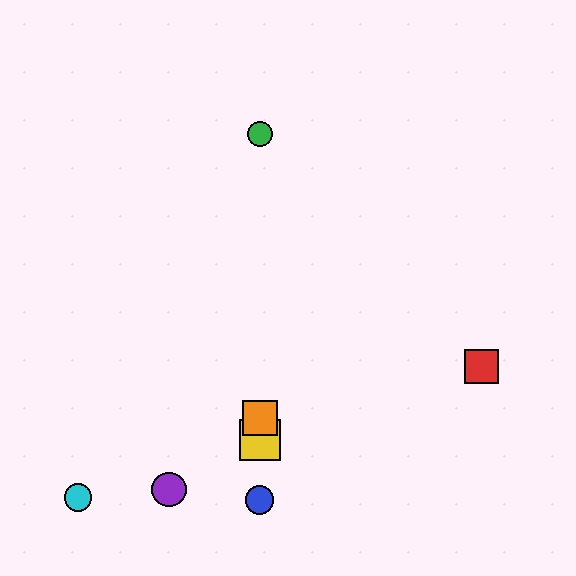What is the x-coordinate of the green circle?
The green circle is at x≈260.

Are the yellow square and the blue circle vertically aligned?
Yes, both are at x≈260.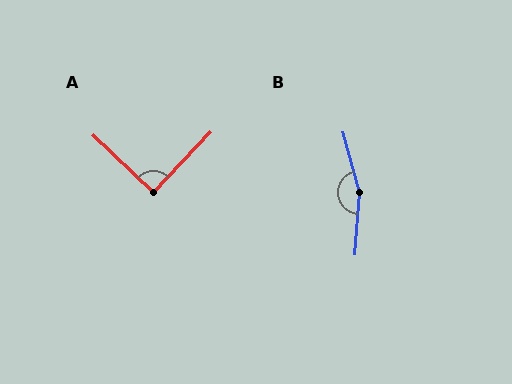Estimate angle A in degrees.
Approximately 90 degrees.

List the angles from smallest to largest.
A (90°), B (161°).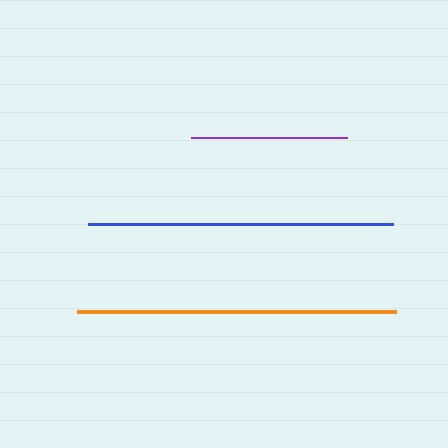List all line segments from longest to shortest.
From longest to shortest: orange, blue, purple.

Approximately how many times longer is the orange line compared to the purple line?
The orange line is approximately 2.0 times the length of the purple line.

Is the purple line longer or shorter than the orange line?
The orange line is longer than the purple line.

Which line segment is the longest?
The orange line is the longest at approximately 319 pixels.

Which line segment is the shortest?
The purple line is the shortest at approximately 156 pixels.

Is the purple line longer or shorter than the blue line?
The blue line is longer than the purple line.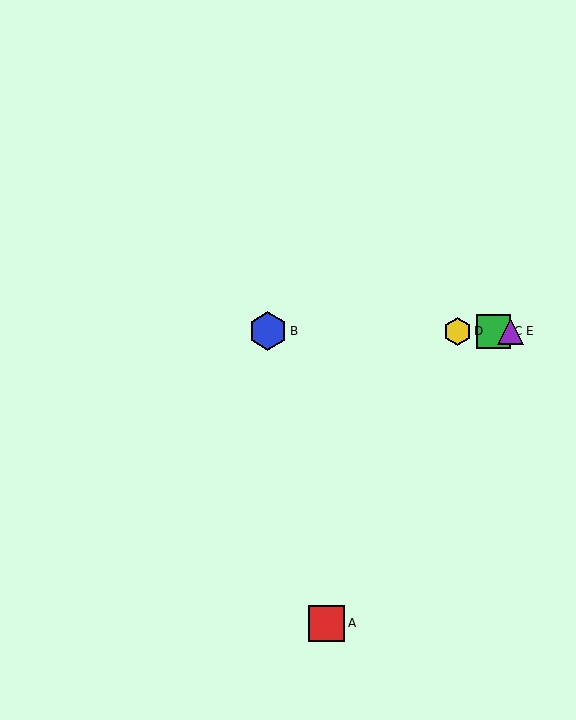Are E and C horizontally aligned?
Yes, both are at y≈331.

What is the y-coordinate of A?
Object A is at y≈624.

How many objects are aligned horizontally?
4 objects (B, C, D, E) are aligned horizontally.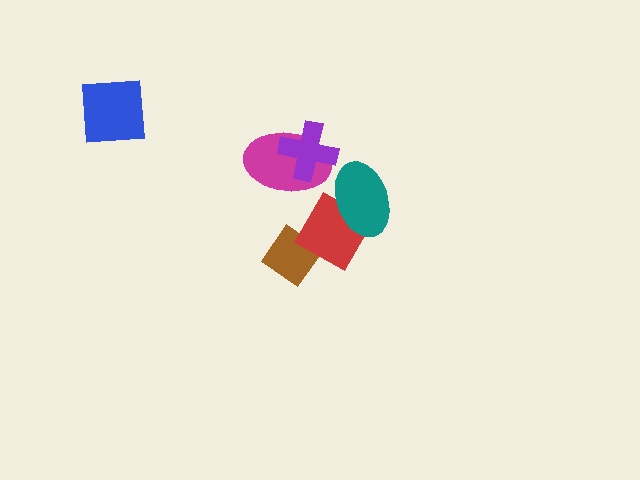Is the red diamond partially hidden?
Yes, it is partially covered by another shape.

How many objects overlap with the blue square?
0 objects overlap with the blue square.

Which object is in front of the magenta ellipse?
The purple cross is in front of the magenta ellipse.